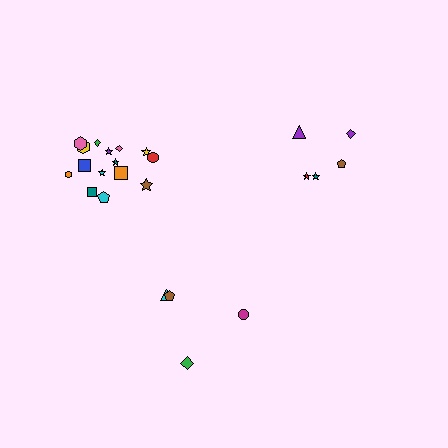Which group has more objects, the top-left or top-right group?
The top-left group.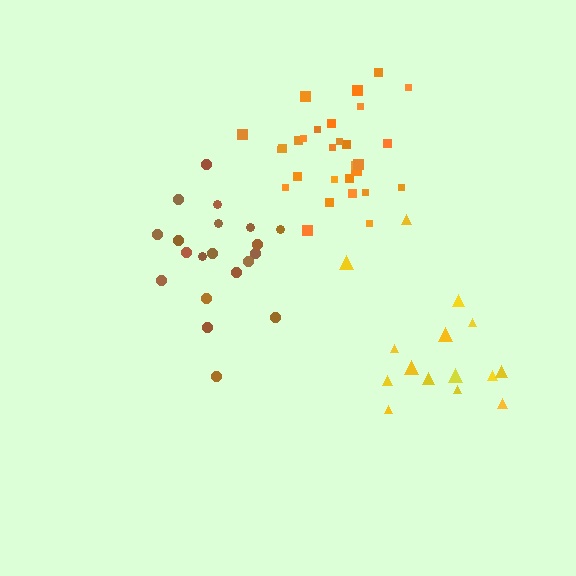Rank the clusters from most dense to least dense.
orange, brown, yellow.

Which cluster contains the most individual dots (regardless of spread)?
Orange (29).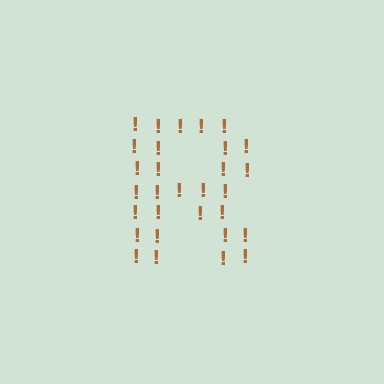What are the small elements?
The small elements are exclamation marks.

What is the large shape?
The large shape is the letter R.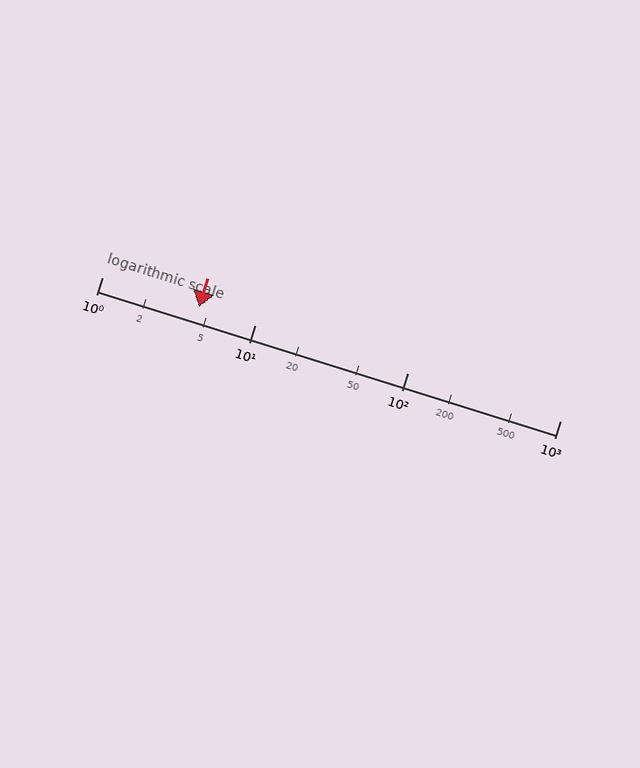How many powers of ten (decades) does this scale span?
The scale spans 3 decades, from 1 to 1000.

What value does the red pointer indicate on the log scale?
The pointer indicates approximately 4.3.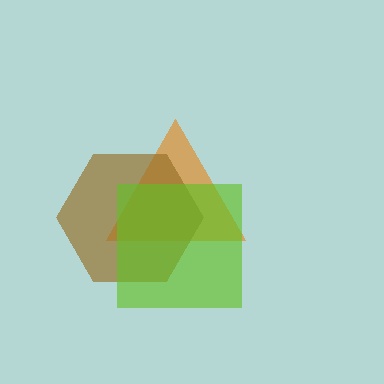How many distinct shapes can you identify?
There are 3 distinct shapes: an orange triangle, a brown hexagon, a lime square.